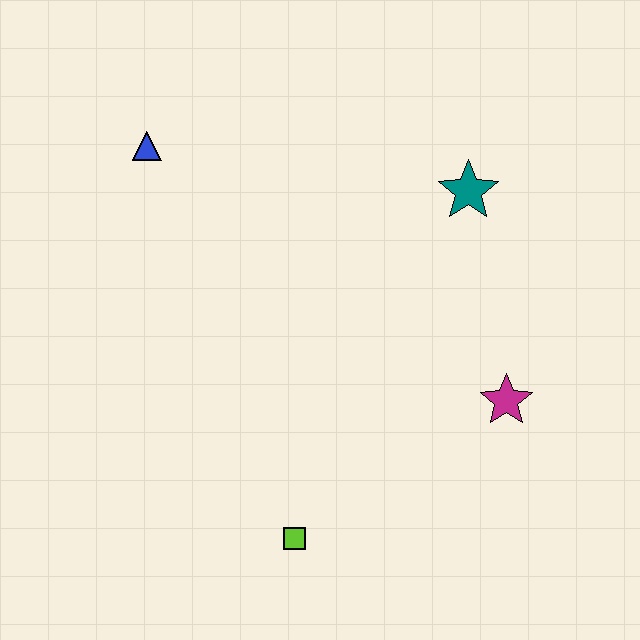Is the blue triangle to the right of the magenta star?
No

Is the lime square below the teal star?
Yes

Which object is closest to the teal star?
The magenta star is closest to the teal star.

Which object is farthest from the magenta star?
The blue triangle is farthest from the magenta star.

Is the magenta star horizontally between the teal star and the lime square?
No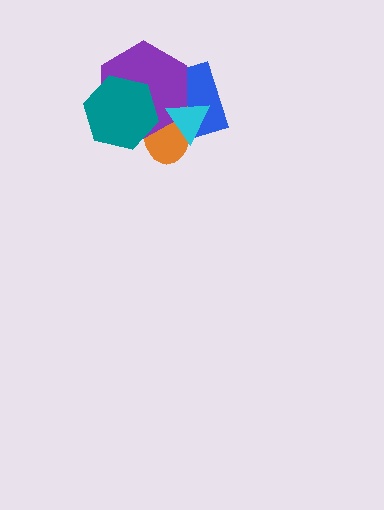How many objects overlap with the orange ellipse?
4 objects overlap with the orange ellipse.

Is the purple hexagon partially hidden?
Yes, it is partially covered by another shape.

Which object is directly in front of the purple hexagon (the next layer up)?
The cyan triangle is directly in front of the purple hexagon.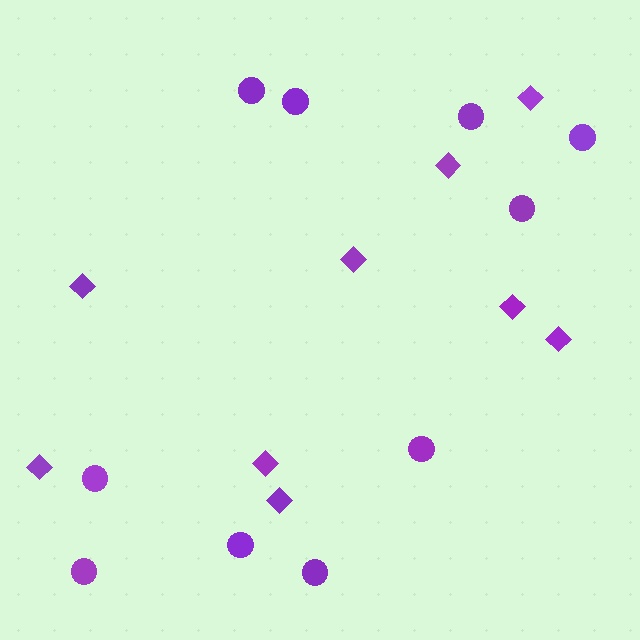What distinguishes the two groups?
There are 2 groups: one group of diamonds (9) and one group of circles (10).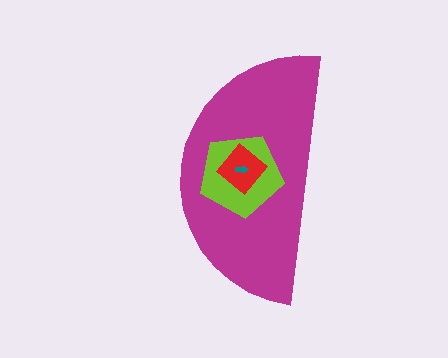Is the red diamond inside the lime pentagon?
Yes.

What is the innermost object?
The teal arrow.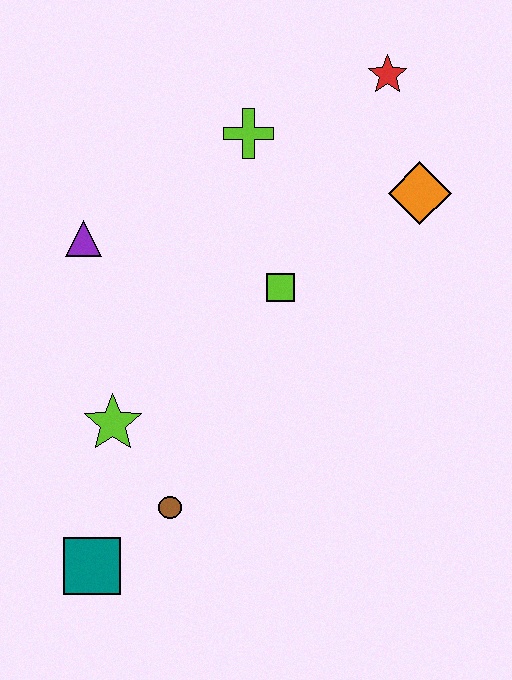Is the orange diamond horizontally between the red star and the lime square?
No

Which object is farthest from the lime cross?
The teal square is farthest from the lime cross.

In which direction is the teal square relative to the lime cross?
The teal square is below the lime cross.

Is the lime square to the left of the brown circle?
No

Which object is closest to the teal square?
The brown circle is closest to the teal square.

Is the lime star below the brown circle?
No